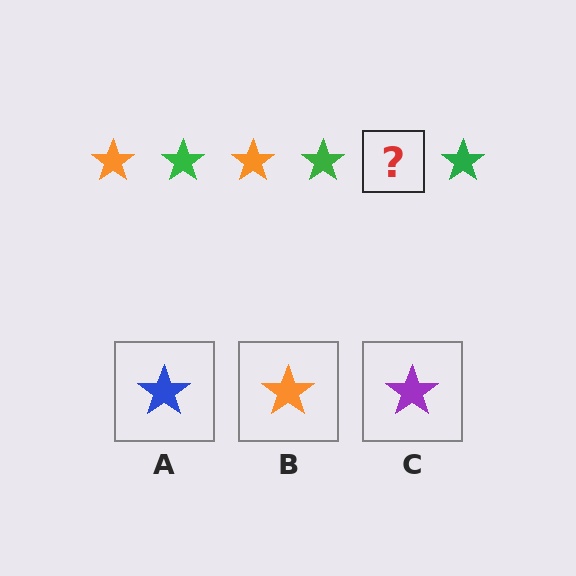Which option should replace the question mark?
Option B.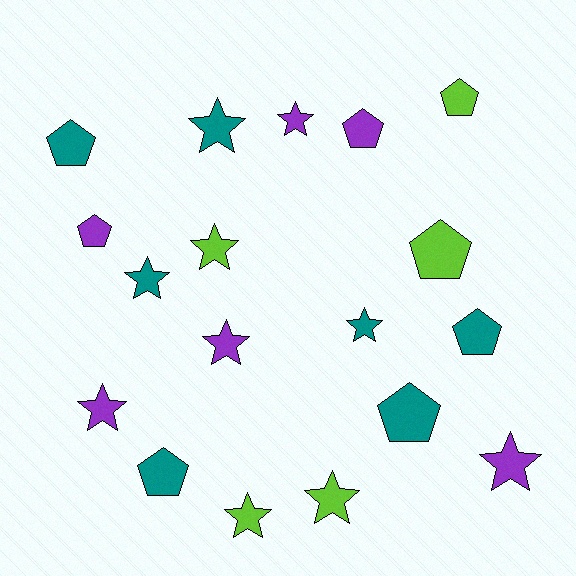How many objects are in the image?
There are 18 objects.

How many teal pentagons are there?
There are 4 teal pentagons.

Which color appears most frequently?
Teal, with 7 objects.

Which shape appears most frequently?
Star, with 10 objects.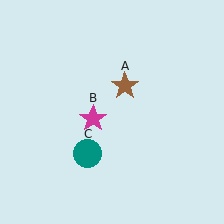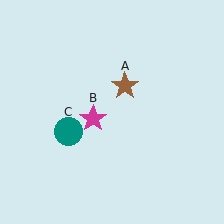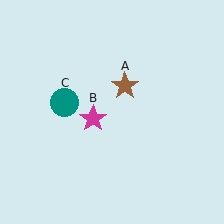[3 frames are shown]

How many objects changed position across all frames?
1 object changed position: teal circle (object C).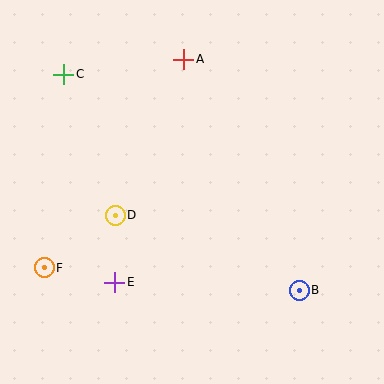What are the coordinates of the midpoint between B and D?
The midpoint between B and D is at (207, 253).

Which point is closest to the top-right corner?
Point A is closest to the top-right corner.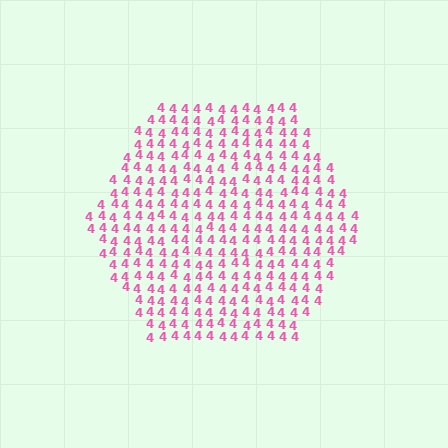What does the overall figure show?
The overall figure shows a hexagon.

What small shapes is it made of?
It is made of small digit 4's.